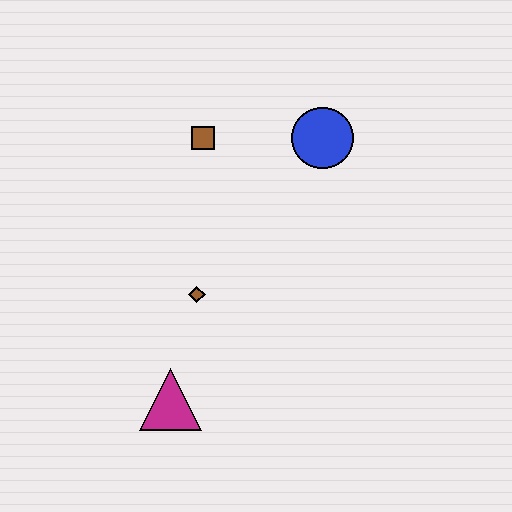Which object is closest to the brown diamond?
The magenta triangle is closest to the brown diamond.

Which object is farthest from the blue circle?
The magenta triangle is farthest from the blue circle.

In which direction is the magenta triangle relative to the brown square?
The magenta triangle is below the brown square.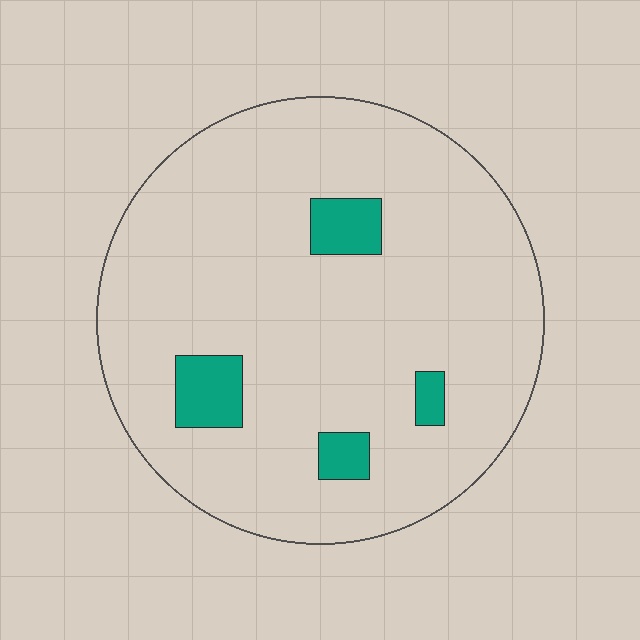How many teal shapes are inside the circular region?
4.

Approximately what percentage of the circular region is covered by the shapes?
Approximately 10%.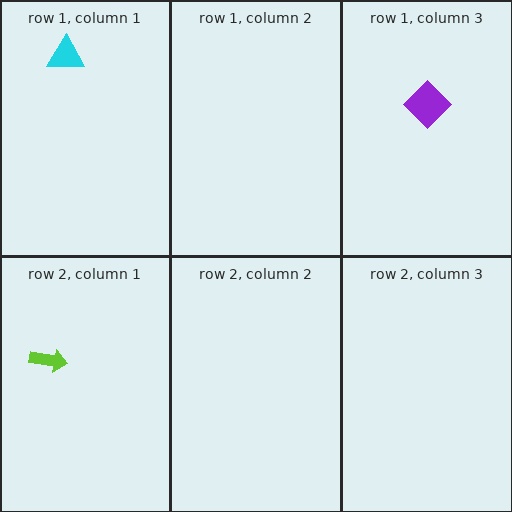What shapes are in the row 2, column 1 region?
The lime arrow.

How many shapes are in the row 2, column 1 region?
1.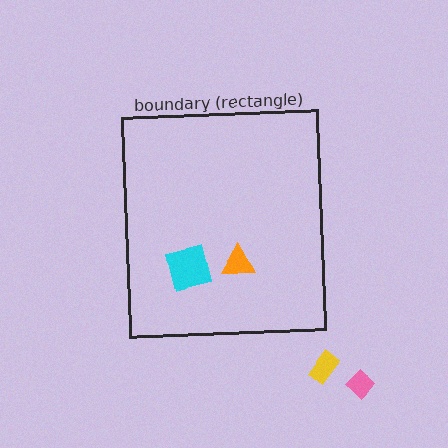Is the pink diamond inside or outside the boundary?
Outside.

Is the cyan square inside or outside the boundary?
Inside.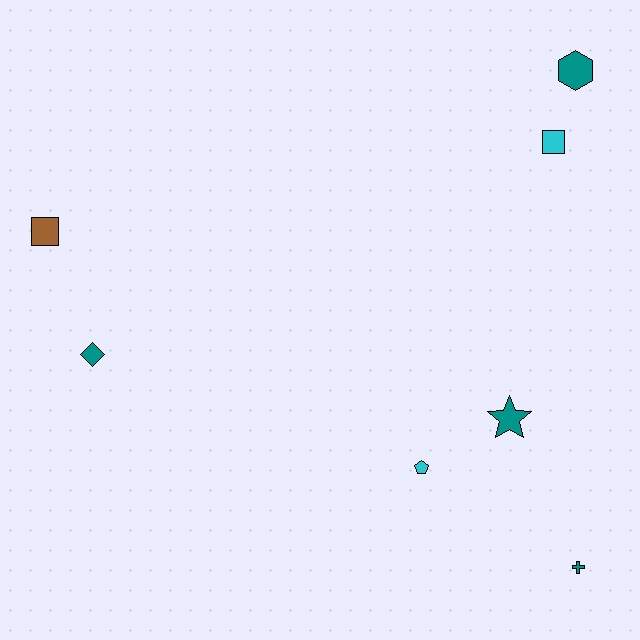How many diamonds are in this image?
There is 1 diamond.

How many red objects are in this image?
There are no red objects.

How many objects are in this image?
There are 7 objects.